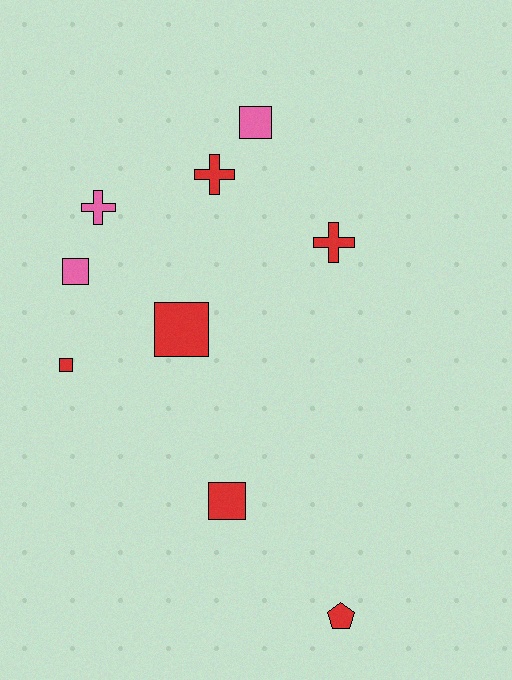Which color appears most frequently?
Red, with 6 objects.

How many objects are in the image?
There are 9 objects.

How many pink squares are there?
There are 2 pink squares.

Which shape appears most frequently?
Square, with 5 objects.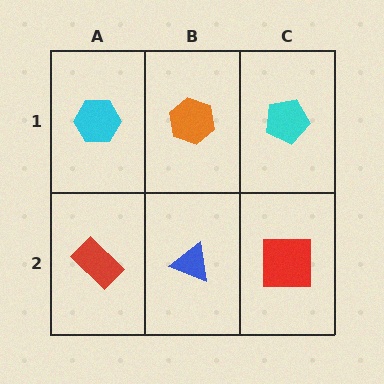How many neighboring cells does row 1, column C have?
2.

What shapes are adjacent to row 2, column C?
A cyan pentagon (row 1, column C), a blue triangle (row 2, column B).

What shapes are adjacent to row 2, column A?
A cyan hexagon (row 1, column A), a blue triangle (row 2, column B).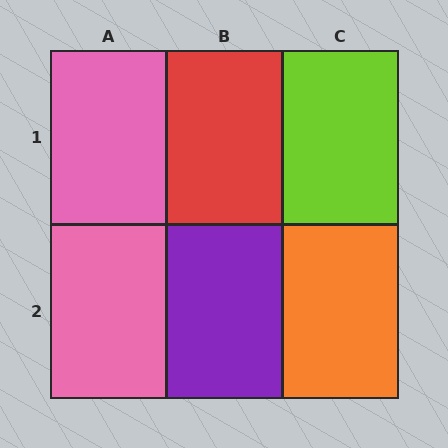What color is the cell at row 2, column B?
Purple.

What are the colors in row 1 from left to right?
Pink, red, lime.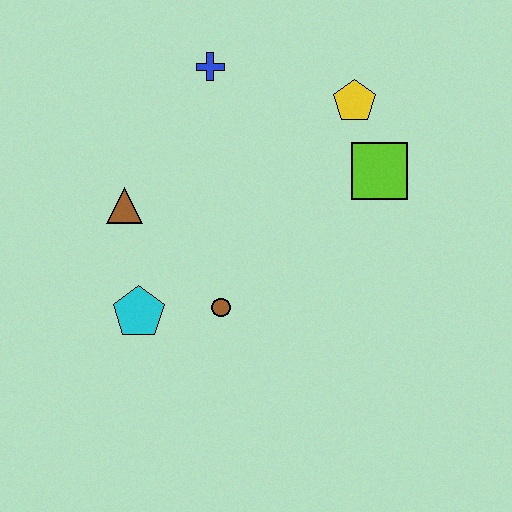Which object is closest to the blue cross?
The yellow pentagon is closest to the blue cross.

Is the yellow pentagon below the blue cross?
Yes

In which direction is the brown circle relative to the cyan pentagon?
The brown circle is to the right of the cyan pentagon.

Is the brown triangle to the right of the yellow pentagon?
No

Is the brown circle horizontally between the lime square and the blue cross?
Yes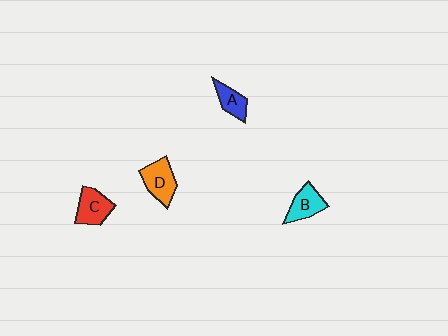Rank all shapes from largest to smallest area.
From largest to smallest: D (orange), C (red), B (cyan), A (blue).